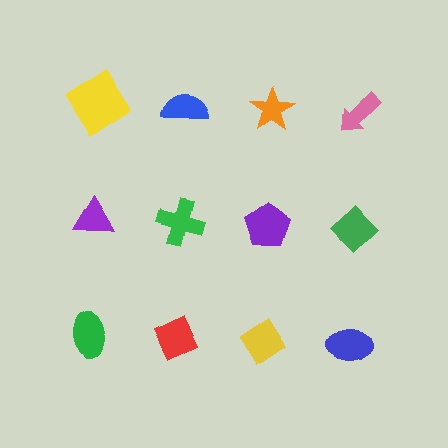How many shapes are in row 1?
4 shapes.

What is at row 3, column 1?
A green ellipse.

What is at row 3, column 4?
A blue ellipse.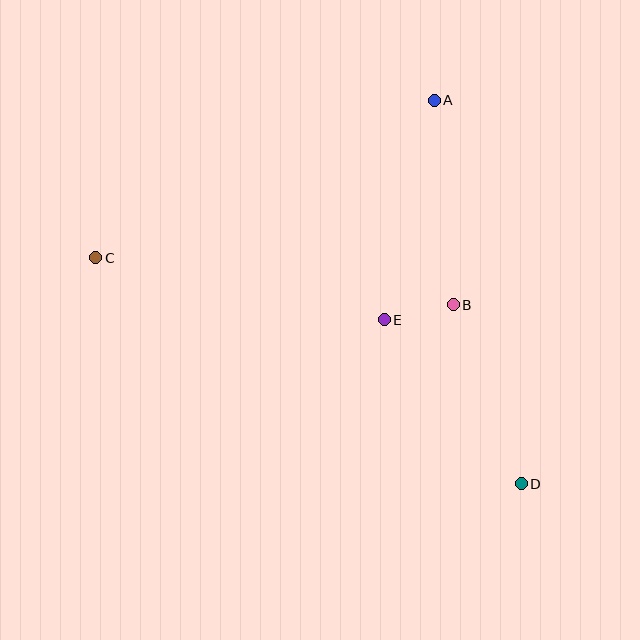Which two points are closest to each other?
Points B and E are closest to each other.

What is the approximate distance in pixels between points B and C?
The distance between B and C is approximately 361 pixels.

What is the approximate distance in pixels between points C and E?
The distance between C and E is approximately 295 pixels.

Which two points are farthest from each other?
Points C and D are farthest from each other.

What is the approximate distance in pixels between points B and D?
The distance between B and D is approximately 191 pixels.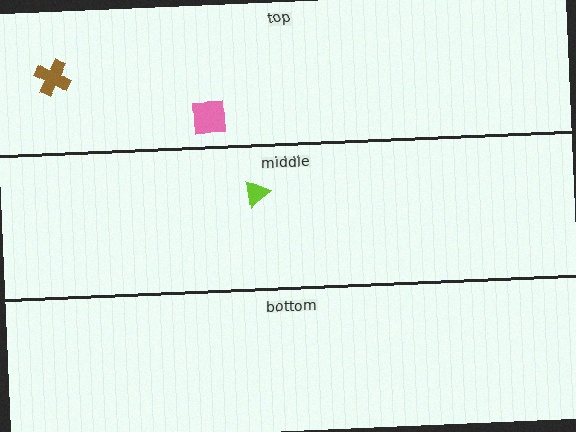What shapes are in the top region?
The brown cross, the pink square.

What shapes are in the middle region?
The lime triangle.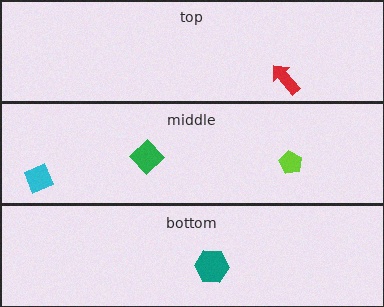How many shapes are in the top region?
1.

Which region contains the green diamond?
The middle region.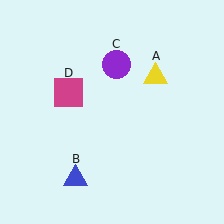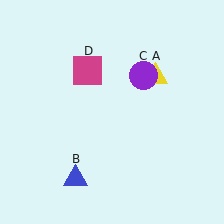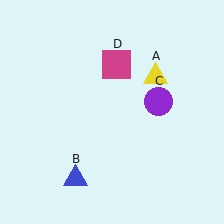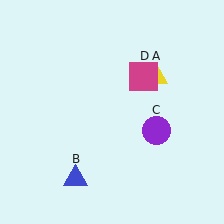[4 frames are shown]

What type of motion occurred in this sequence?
The purple circle (object C), magenta square (object D) rotated clockwise around the center of the scene.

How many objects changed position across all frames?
2 objects changed position: purple circle (object C), magenta square (object D).